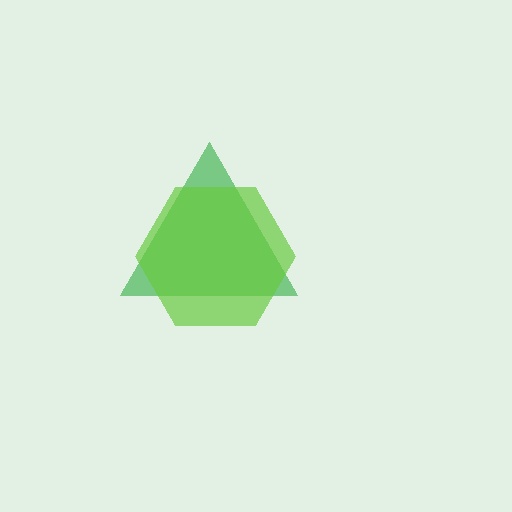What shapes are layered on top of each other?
The layered shapes are: a green triangle, a lime hexagon.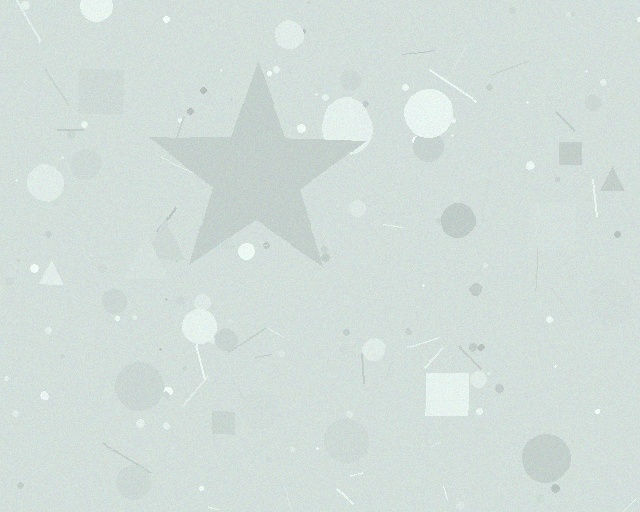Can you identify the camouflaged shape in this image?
The camouflaged shape is a star.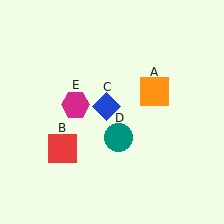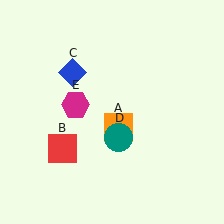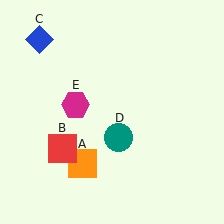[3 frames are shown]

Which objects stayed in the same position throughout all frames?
Red square (object B) and teal circle (object D) and magenta hexagon (object E) remained stationary.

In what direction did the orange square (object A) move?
The orange square (object A) moved down and to the left.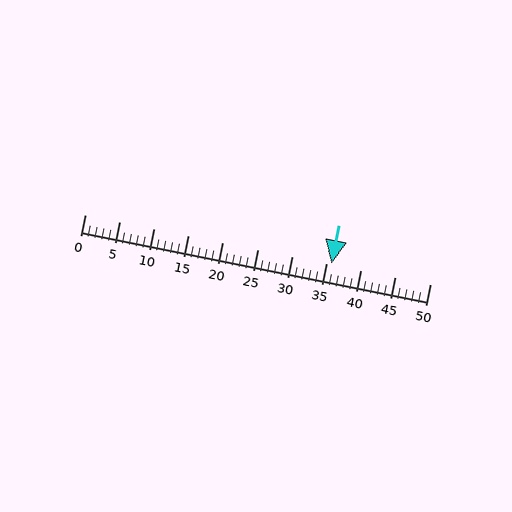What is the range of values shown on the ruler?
The ruler shows values from 0 to 50.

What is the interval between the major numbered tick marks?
The major tick marks are spaced 5 units apart.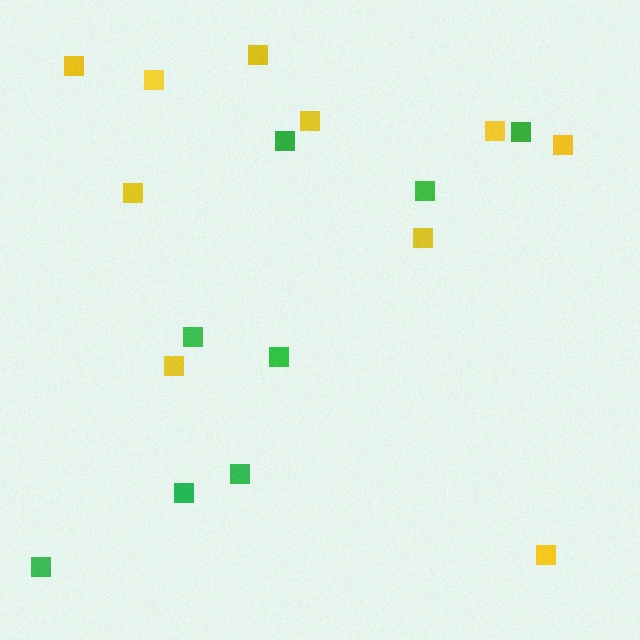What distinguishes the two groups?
There are 2 groups: one group of yellow squares (10) and one group of green squares (8).